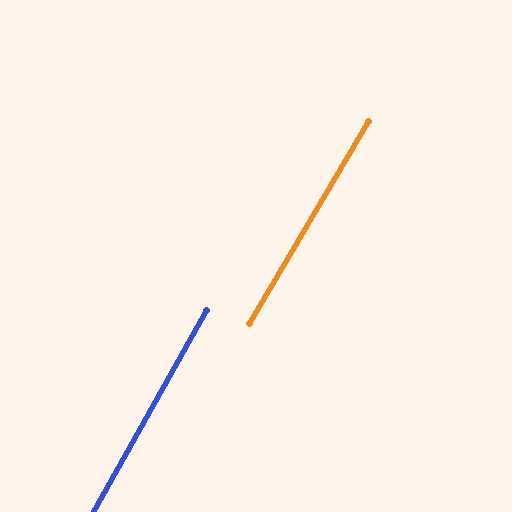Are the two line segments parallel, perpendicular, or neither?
Parallel — their directions differ by only 1.4°.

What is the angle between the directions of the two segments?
Approximately 1 degree.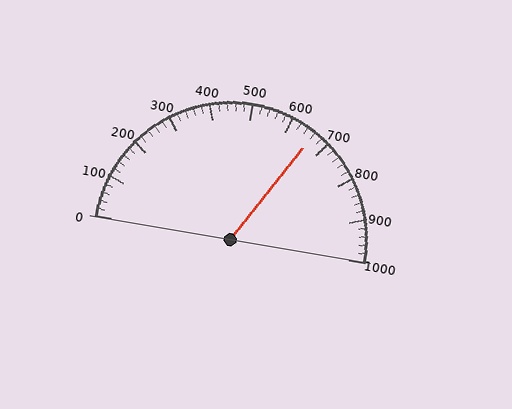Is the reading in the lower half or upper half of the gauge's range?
The reading is in the upper half of the range (0 to 1000).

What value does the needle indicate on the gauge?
The needle indicates approximately 660.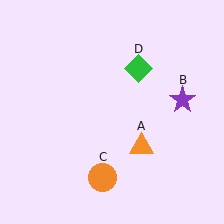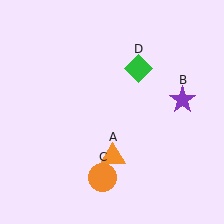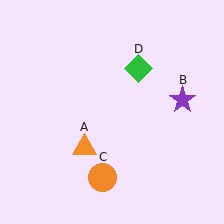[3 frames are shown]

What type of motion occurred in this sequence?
The orange triangle (object A) rotated clockwise around the center of the scene.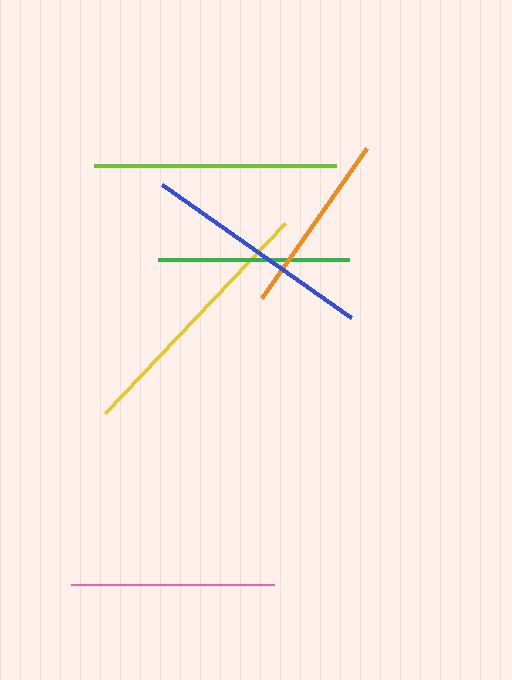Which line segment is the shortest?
The orange line is the shortest at approximately 183 pixels.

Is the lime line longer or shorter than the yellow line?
The yellow line is longer than the lime line.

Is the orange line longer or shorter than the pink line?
The pink line is longer than the orange line.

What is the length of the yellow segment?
The yellow segment is approximately 262 pixels long.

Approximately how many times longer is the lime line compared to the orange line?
The lime line is approximately 1.3 times the length of the orange line.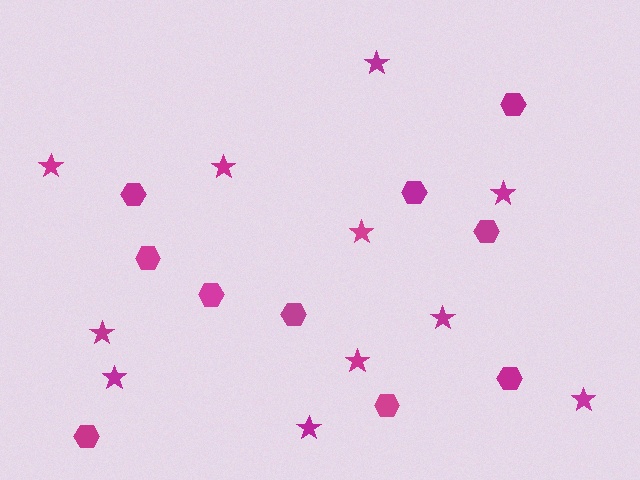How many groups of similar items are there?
There are 2 groups: one group of stars (11) and one group of hexagons (10).